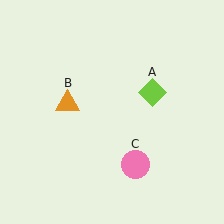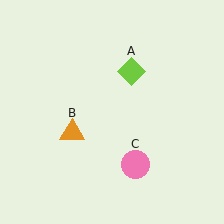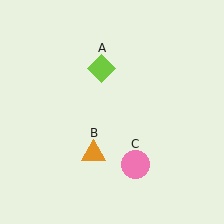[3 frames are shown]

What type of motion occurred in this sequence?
The lime diamond (object A), orange triangle (object B) rotated counterclockwise around the center of the scene.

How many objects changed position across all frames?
2 objects changed position: lime diamond (object A), orange triangle (object B).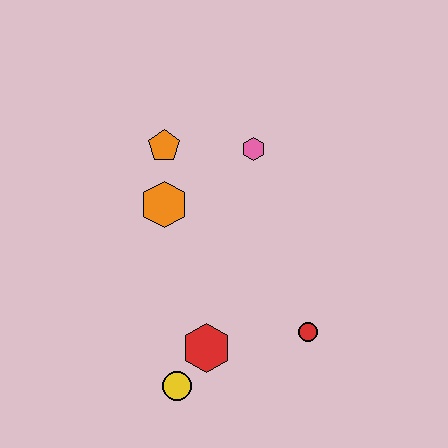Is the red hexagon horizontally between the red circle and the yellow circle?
Yes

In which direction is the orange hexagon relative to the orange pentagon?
The orange hexagon is below the orange pentagon.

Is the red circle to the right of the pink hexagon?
Yes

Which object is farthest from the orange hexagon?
The red circle is farthest from the orange hexagon.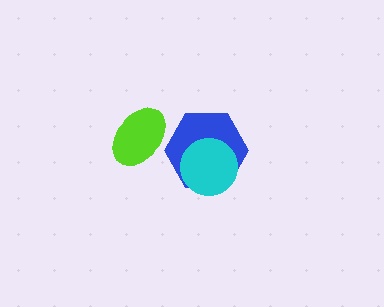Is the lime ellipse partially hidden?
No, no other shape covers it.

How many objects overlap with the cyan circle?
1 object overlaps with the cyan circle.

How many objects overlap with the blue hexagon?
1 object overlaps with the blue hexagon.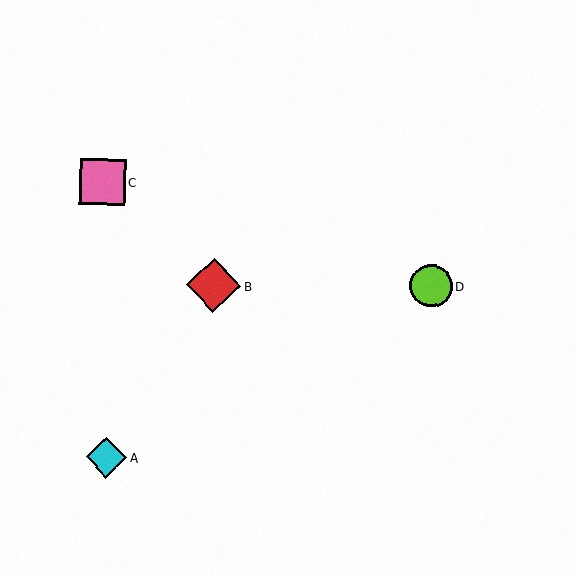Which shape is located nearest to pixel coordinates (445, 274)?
The lime circle (labeled D) at (431, 286) is nearest to that location.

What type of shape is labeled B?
Shape B is a red diamond.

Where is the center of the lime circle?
The center of the lime circle is at (431, 286).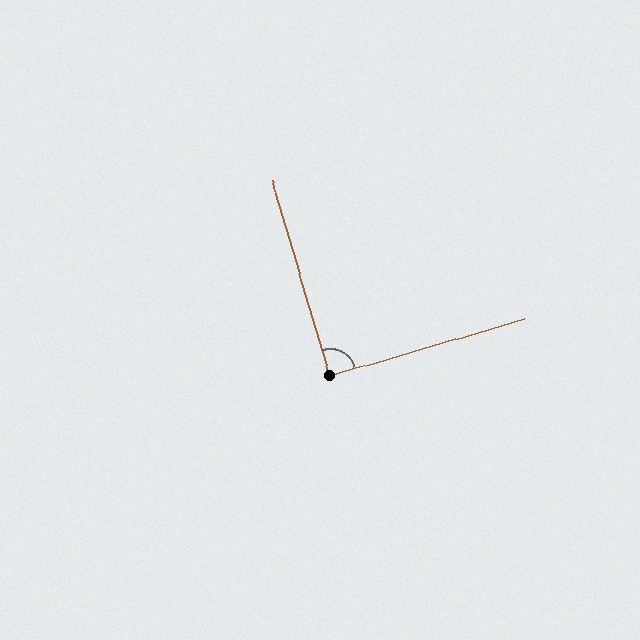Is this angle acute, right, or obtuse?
It is approximately a right angle.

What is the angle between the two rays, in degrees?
Approximately 90 degrees.